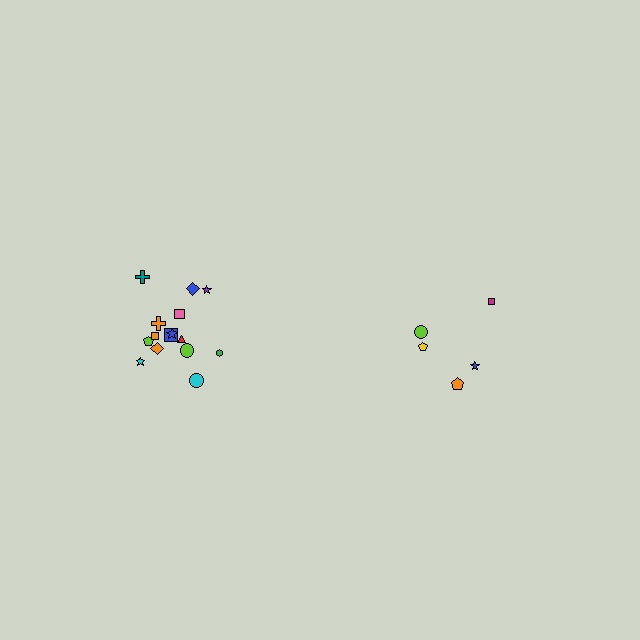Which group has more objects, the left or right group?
The left group.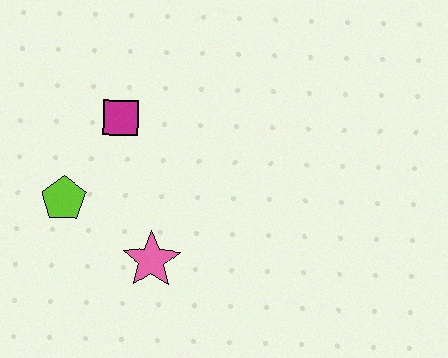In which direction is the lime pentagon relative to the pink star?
The lime pentagon is to the left of the pink star.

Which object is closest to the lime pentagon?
The magenta square is closest to the lime pentagon.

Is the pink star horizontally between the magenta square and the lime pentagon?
No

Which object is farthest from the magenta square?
The pink star is farthest from the magenta square.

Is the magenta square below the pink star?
No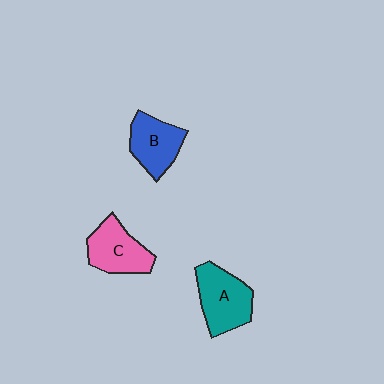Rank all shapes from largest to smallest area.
From largest to smallest: A (teal), C (pink), B (blue).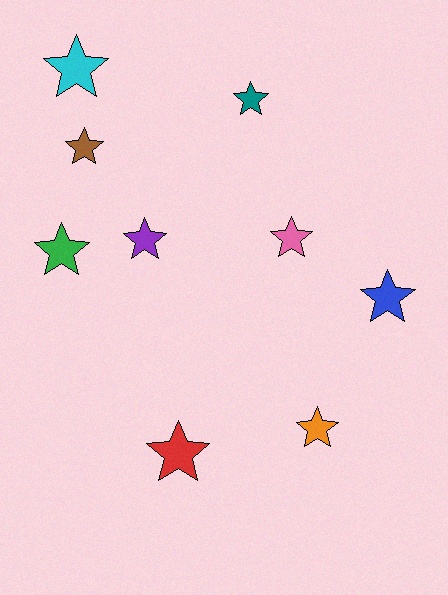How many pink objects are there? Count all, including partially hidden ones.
There is 1 pink object.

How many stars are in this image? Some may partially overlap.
There are 9 stars.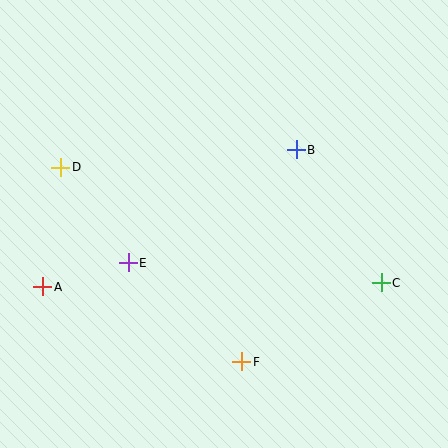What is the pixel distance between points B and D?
The distance between B and D is 236 pixels.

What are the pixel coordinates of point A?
Point A is at (43, 287).